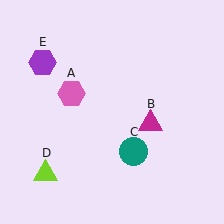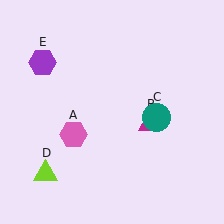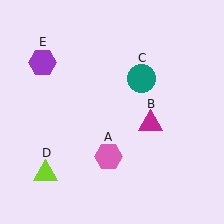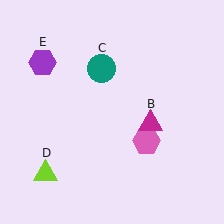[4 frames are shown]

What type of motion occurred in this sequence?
The pink hexagon (object A), teal circle (object C) rotated counterclockwise around the center of the scene.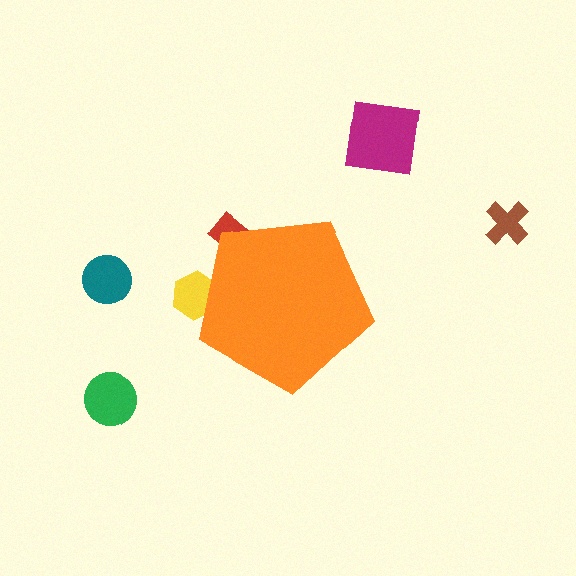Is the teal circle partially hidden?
No, the teal circle is fully visible.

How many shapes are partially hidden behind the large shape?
2 shapes are partially hidden.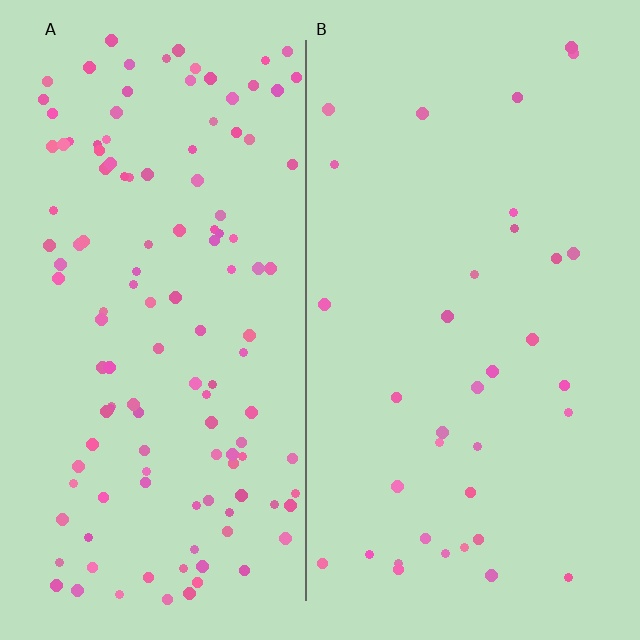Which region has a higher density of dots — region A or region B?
A (the left).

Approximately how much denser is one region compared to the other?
Approximately 3.6× — region A over region B.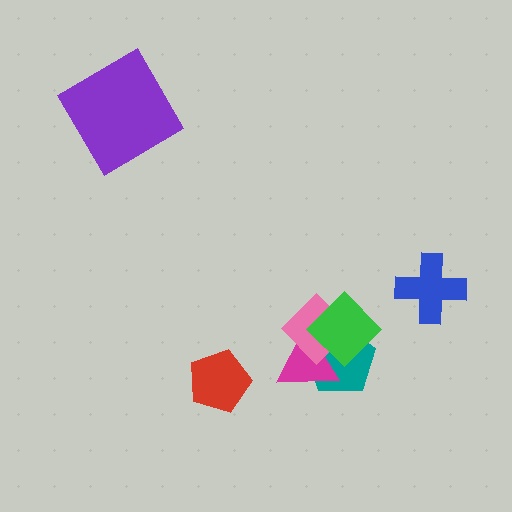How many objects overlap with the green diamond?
3 objects overlap with the green diamond.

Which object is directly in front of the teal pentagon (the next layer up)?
The magenta triangle is directly in front of the teal pentagon.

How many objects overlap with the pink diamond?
3 objects overlap with the pink diamond.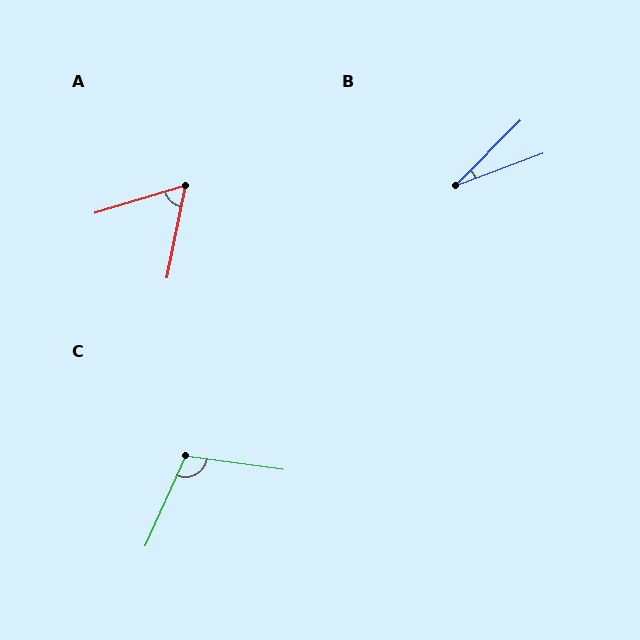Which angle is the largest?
C, at approximately 106 degrees.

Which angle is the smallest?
B, at approximately 24 degrees.